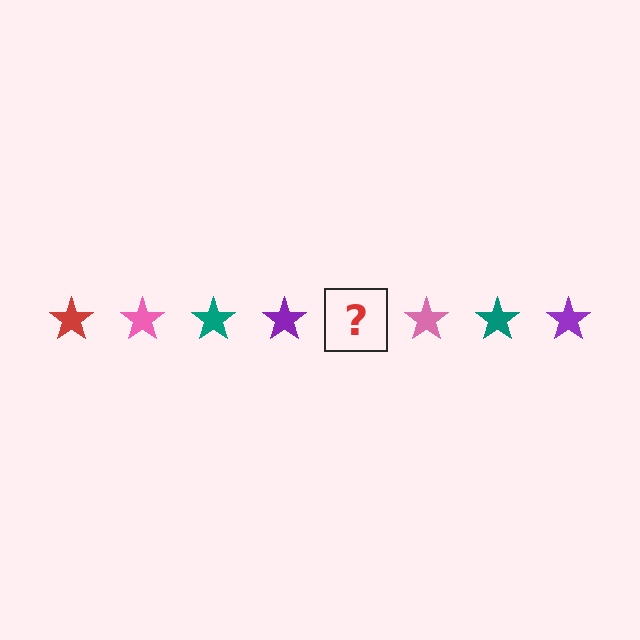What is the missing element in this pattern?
The missing element is a red star.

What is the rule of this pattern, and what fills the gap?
The rule is that the pattern cycles through red, pink, teal, purple stars. The gap should be filled with a red star.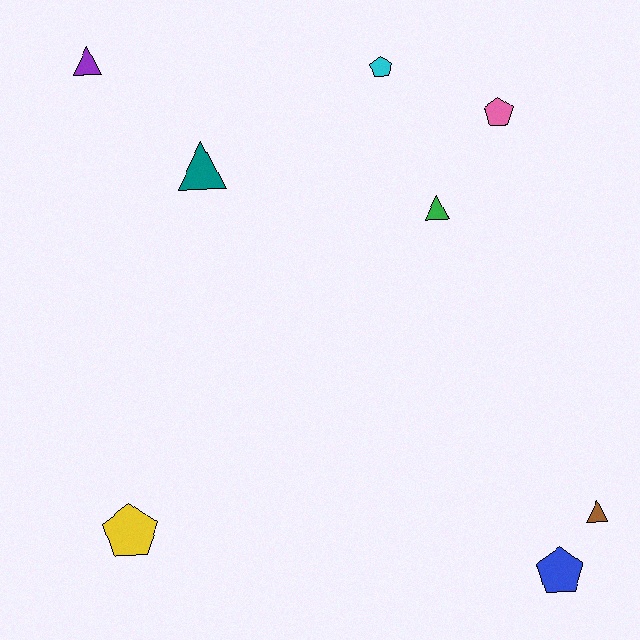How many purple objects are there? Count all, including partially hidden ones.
There is 1 purple object.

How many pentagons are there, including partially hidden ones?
There are 4 pentagons.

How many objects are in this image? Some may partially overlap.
There are 8 objects.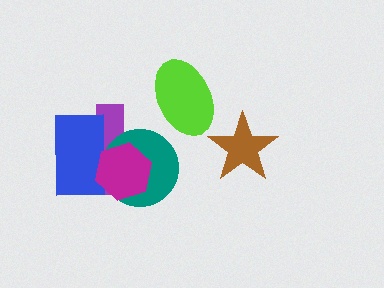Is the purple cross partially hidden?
Yes, it is partially covered by another shape.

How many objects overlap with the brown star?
0 objects overlap with the brown star.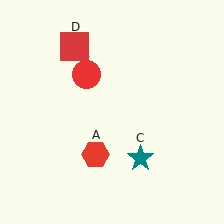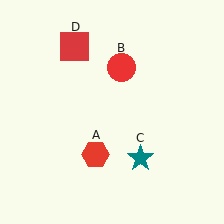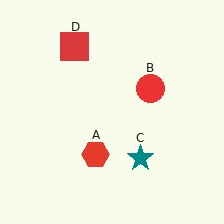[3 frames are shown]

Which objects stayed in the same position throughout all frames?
Red hexagon (object A) and teal star (object C) and red square (object D) remained stationary.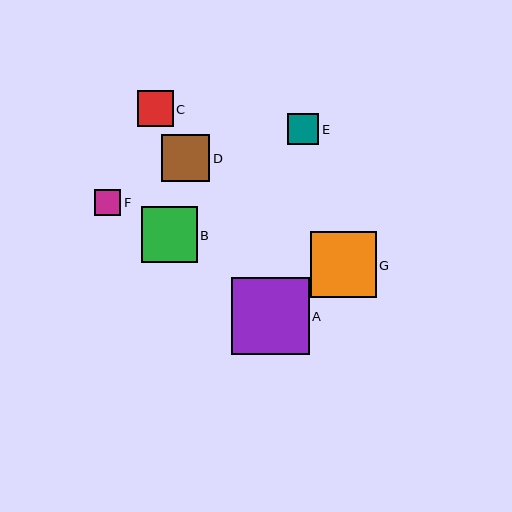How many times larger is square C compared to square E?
Square C is approximately 1.2 times the size of square E.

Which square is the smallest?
Square F is the smallest with a size of approximately 26 pixels.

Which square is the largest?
Square A is the largest with a size of approximately 78 pixels.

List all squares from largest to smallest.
From largest to smallest: A, G, B, D, C, E, F.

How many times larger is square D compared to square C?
Square D is approximately 1.3 times the size of square C.